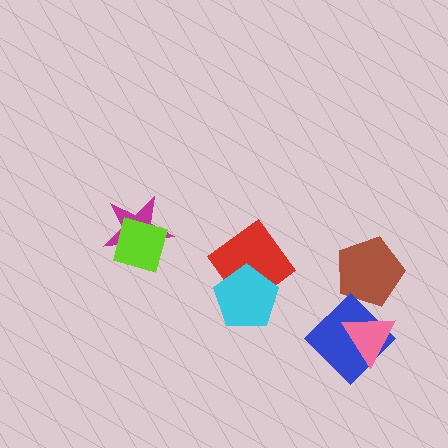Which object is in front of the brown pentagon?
The blue diamond is in front of the brown pentagon.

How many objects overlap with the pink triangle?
1 object overlaps with the pink triangle.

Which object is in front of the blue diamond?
The pink triangle is in front of the blue diamond.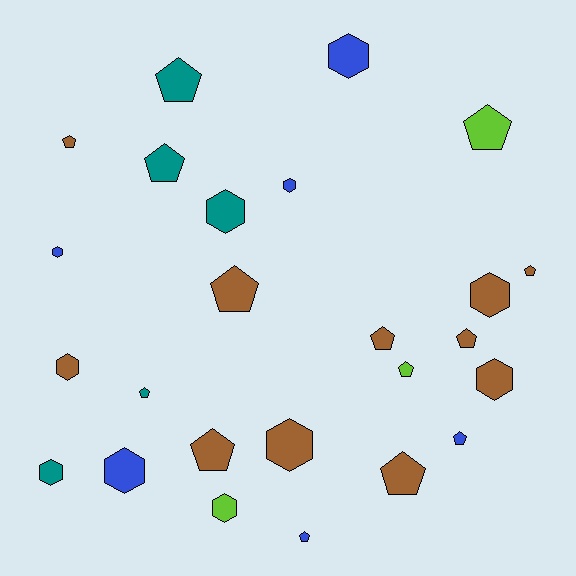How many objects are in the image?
There are 25 objects.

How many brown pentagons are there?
There are 7 brown pentagons.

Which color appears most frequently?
Brown, with 11 objects.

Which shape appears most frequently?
Pentagon, with 14 objects.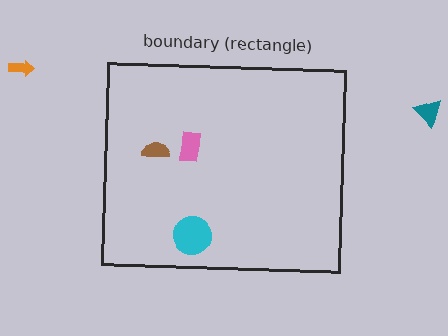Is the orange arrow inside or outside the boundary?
Outside.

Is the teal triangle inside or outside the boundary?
Outside.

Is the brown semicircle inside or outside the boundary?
Inside.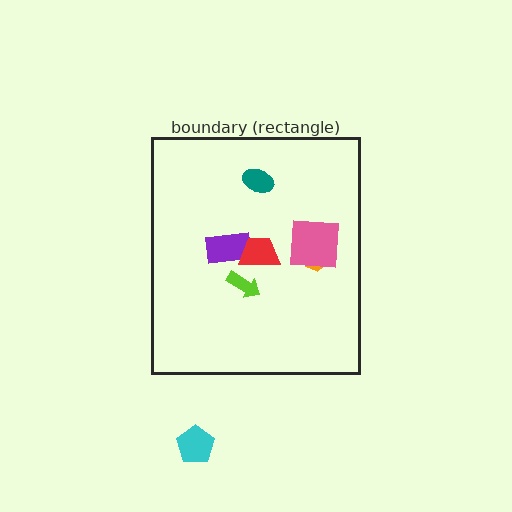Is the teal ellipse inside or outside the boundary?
Inside.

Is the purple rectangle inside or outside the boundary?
Inside.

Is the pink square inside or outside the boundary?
Inside.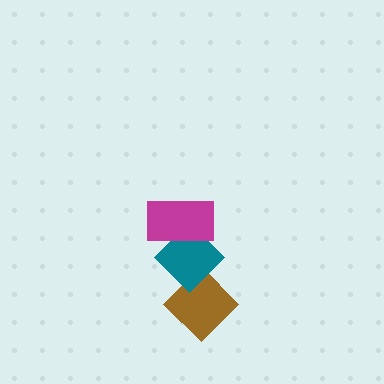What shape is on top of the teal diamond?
The magenta rectangle is on top of the teal diamond.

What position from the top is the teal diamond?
The teal diamond is 2nd from the top.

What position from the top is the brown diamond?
The brown diamond is 3rd from the top.